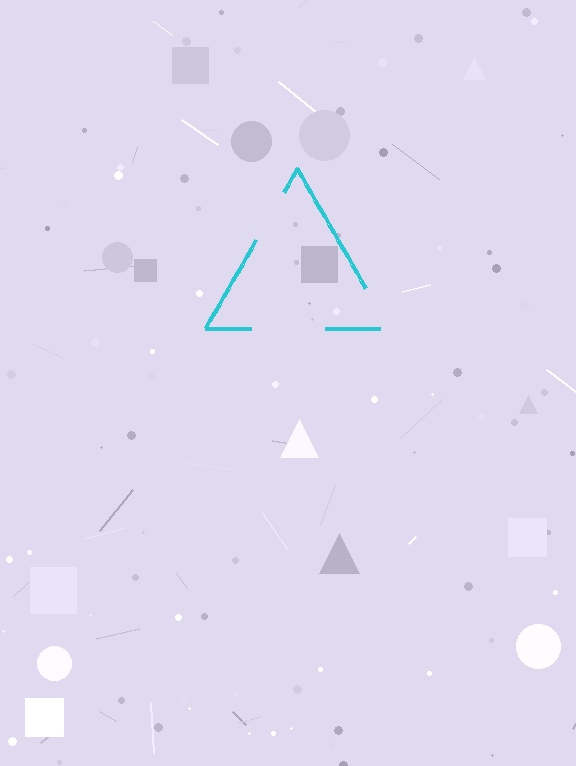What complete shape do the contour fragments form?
The contour fragments form a triangle.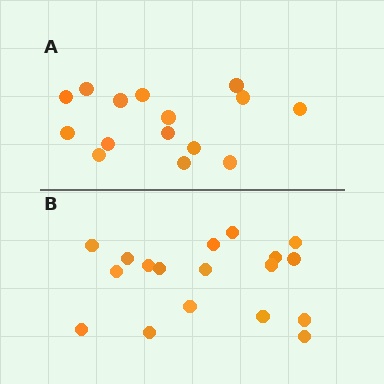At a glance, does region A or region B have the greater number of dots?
Region B (the bottom region) has more dots.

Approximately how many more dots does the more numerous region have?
Region B has just a few more — roughly 2 or 3 more dots than region A.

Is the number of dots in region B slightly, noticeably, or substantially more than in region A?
Region B has only slightly more — the two regions are fairly close. The ratio is roughly 1.2 to 1.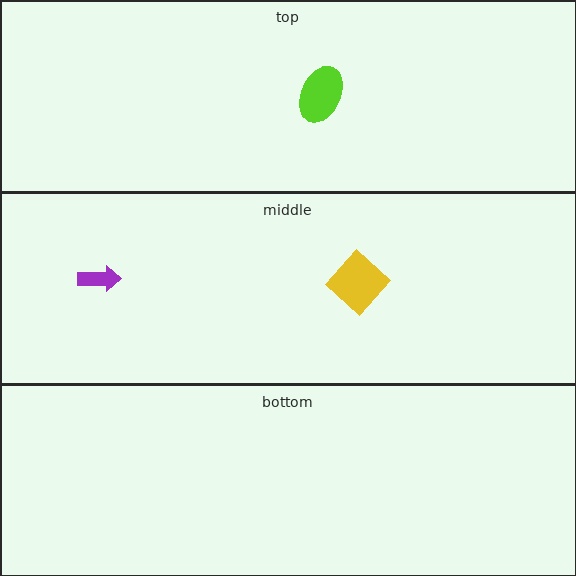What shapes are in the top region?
The lime ellipse.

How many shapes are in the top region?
1.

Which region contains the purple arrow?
The middle region.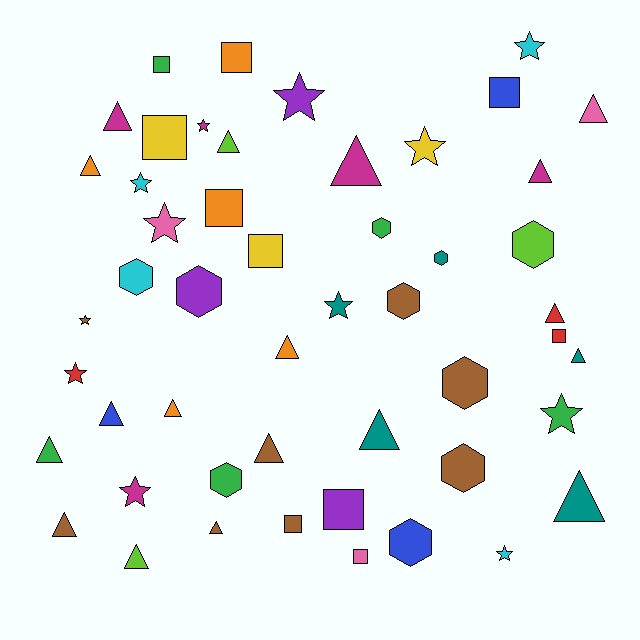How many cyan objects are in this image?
There are 4 cyan objects.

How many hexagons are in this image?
There are 10 hexagons.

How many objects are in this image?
There are 50 objects.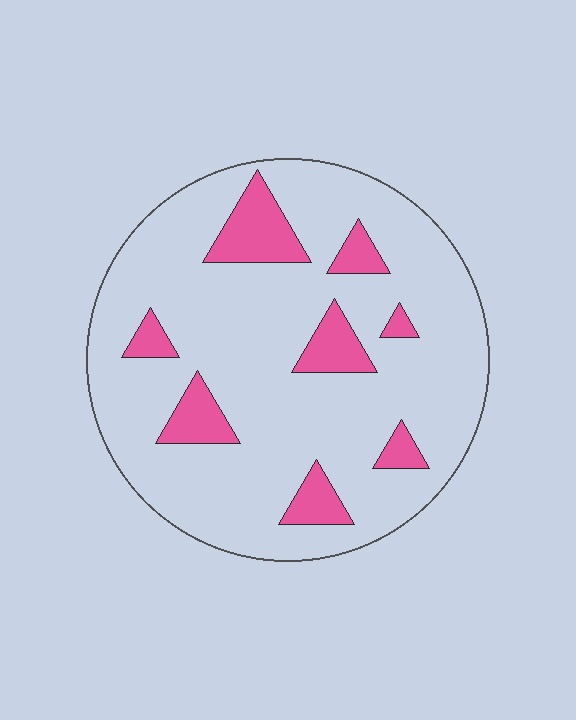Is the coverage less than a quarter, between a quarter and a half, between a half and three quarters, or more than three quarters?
Less than a quarter.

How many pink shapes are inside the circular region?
8.